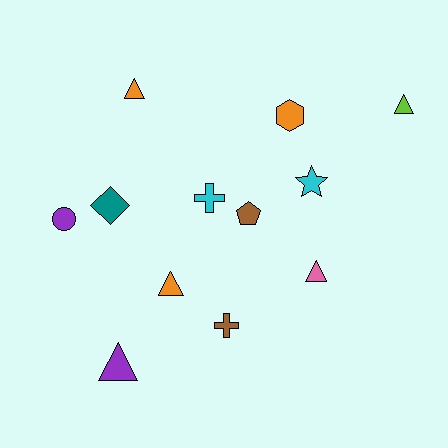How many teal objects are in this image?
There is 1 teal object.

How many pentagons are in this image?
There is 1 pentagon.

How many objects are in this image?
There are 12 objects.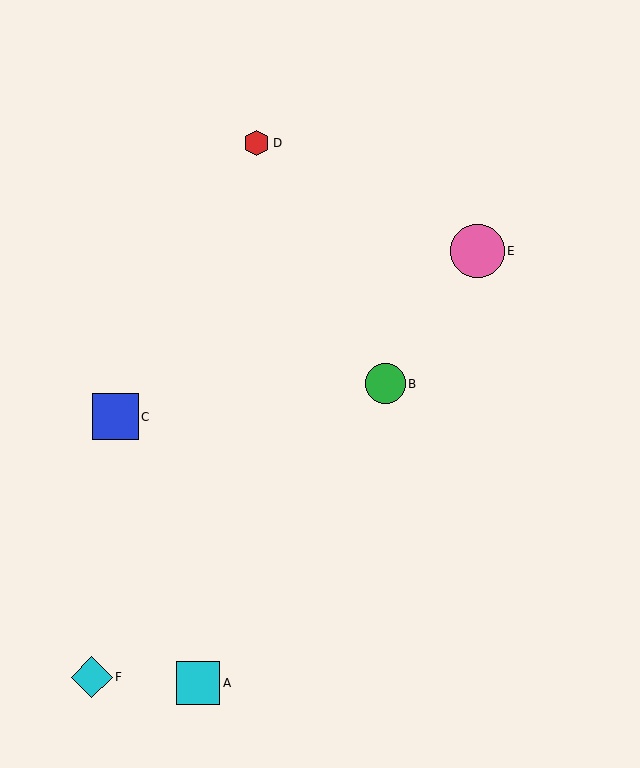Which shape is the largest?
The pink circle (labeled E) is the largest.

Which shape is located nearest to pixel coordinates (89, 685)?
The cyan diamond (labeled F) at (92, 677) is nearest to that location.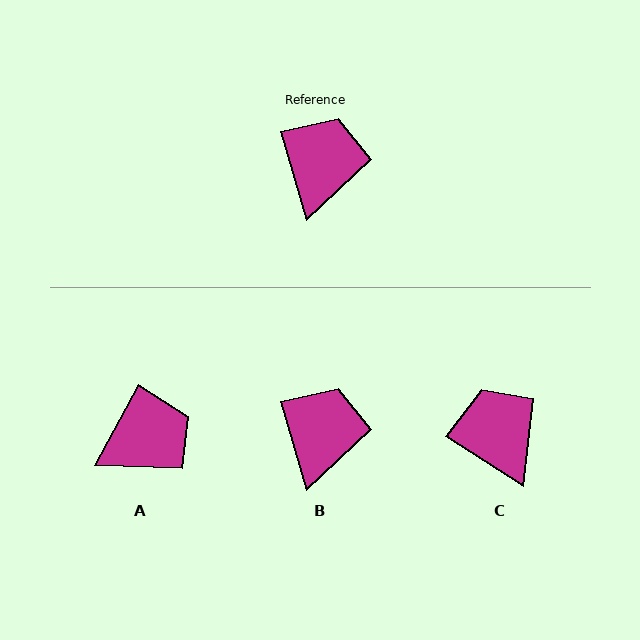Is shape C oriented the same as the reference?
No, it is off by about 41 degrees.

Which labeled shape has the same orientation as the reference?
B.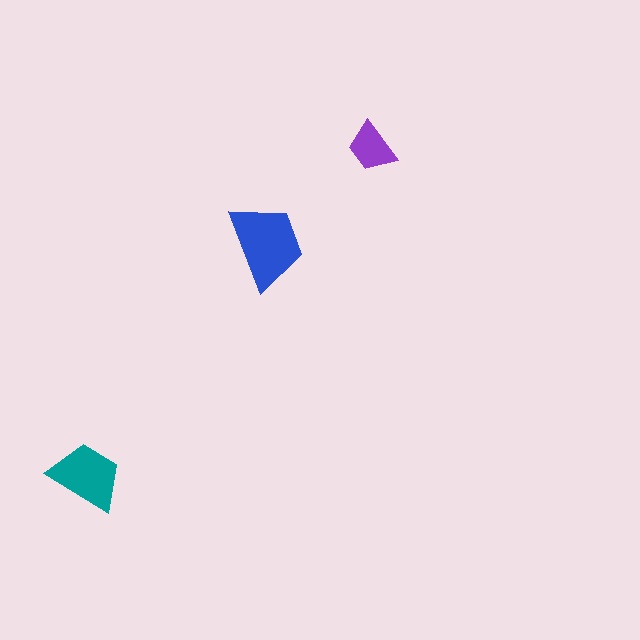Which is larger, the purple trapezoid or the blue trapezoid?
The blue one.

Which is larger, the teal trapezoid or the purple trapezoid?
The teal one.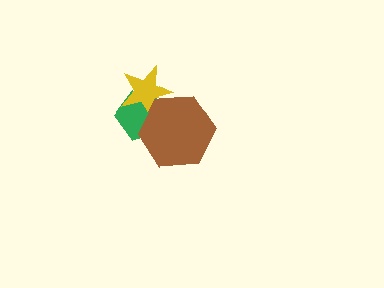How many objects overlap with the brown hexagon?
2 objects overlap with the brown hexagon.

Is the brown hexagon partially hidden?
No, no other shape covers it.